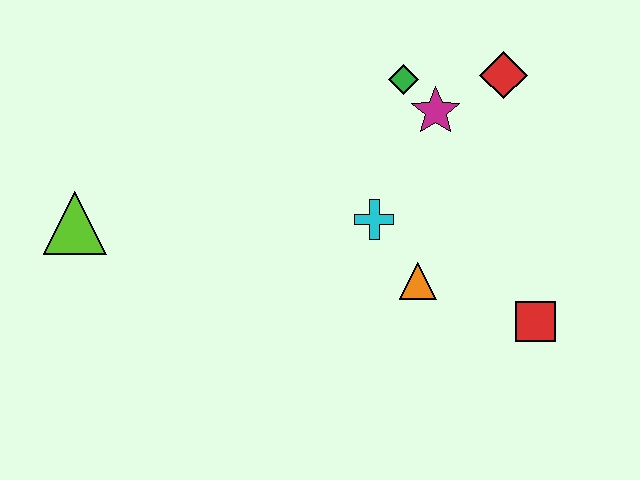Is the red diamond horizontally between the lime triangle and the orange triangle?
No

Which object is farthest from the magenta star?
The lime triangle is farthest from the magenta star.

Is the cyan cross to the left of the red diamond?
Yes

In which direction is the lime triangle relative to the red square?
The lime triangle is to the left of the red square.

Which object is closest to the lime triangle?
The cyan cross is closest to the lime triangle.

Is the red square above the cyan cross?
No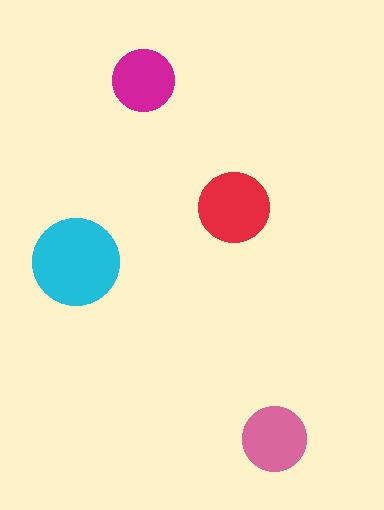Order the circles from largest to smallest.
the cyan one, the red one, the pink one, the magenta one.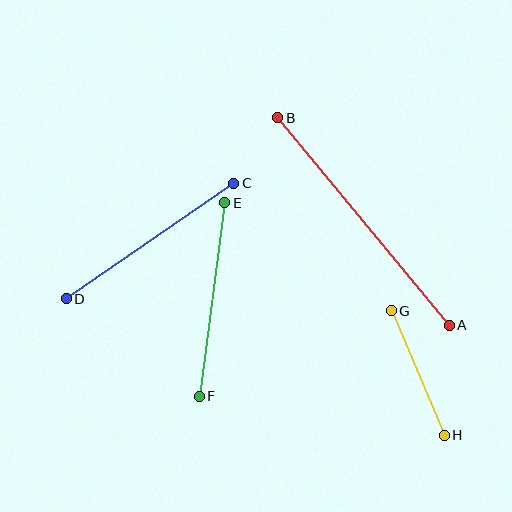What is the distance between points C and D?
The distance is approximately 204 pixels.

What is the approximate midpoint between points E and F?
The midpoint is at approximately (212, 299) pixels.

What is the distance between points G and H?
The distance is approximately 135 pixels.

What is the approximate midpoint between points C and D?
The midpoint is at approximately (150, 241) pixels.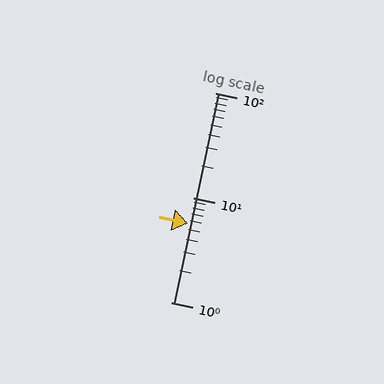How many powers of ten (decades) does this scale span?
The scale spans 2 decades, from 1 to 100.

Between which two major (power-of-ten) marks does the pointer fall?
The pointer is between 1 and 10.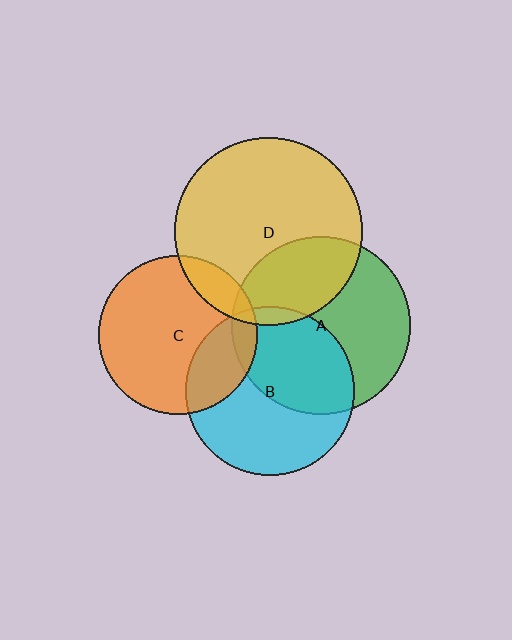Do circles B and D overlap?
Yes.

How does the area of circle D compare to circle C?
Approximately 1.4 times.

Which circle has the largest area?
Circle D (yellow).